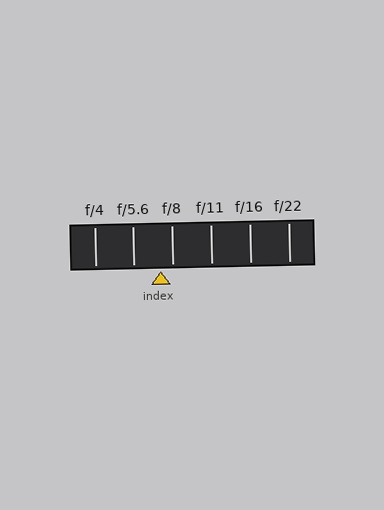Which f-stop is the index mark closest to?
The index mark is closest to f/8.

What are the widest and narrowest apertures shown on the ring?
The widest aperture shown is f/4 and the narrowest is f/22.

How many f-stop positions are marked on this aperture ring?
There are 6 f-stop positions marked.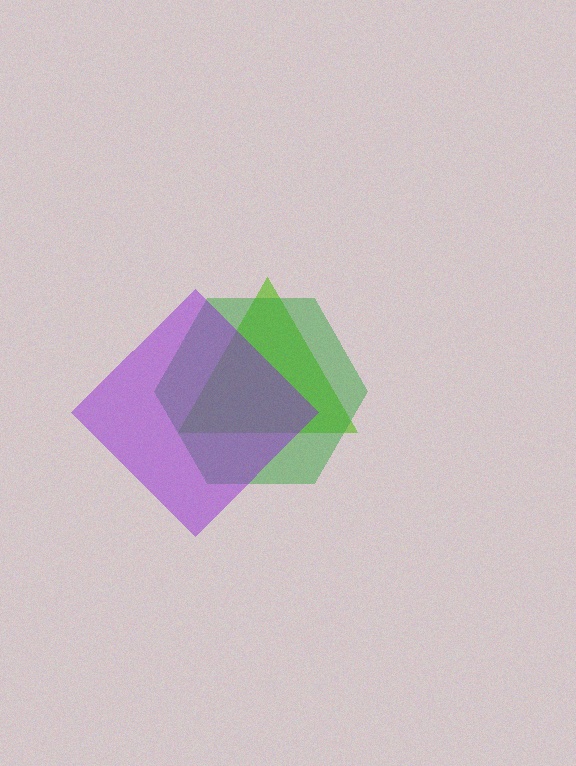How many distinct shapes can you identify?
There are 3 distinct shapes: a lime triangle, a green hexagon, a purple diamond.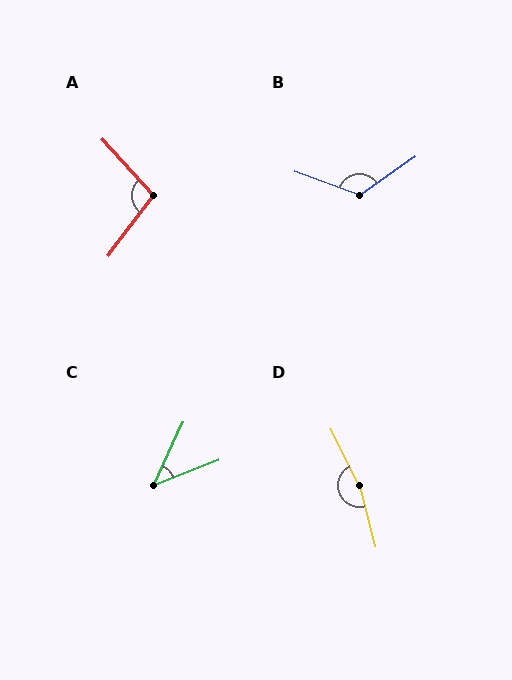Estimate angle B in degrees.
Approximately 125 degrees.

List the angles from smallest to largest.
C (43°), A (101°), B (125°), D (167°).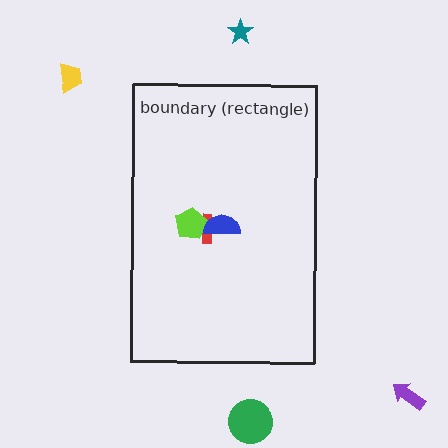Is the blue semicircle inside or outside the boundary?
Inside.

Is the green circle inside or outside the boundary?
Outside.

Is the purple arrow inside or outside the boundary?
Outside.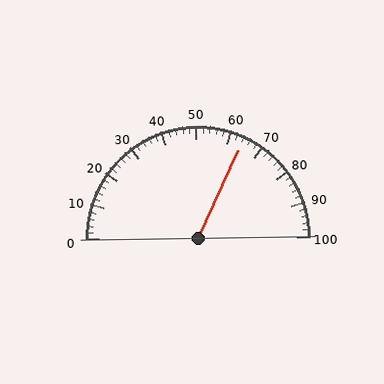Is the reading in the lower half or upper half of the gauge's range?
The reading is in the upper half of the range (0 to 100).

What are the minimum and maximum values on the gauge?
The gauge ranges from 0 to 100.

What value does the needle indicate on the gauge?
The needle indicates approximately 64.